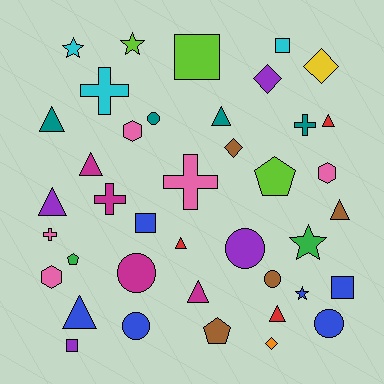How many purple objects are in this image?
There are 4 purple objects.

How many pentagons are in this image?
There are 3 pentagons.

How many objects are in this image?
There are 40 objects.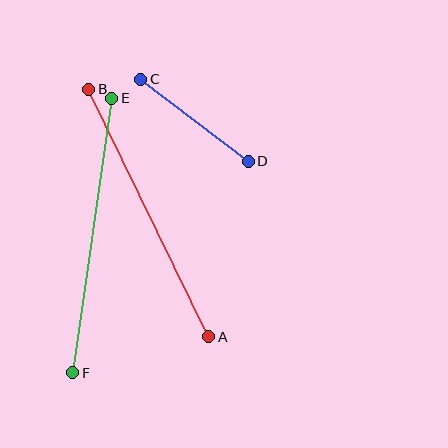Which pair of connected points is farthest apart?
Points E and F are farthest apart.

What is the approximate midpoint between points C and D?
The midpoint is at approximately (194, 120) pixels.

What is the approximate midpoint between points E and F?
The midpoint is at approximately (92, 235) pixels.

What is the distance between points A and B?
The distance is approximately 275 pixels.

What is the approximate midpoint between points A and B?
The midpoint is at approximately (149, 213) pixels.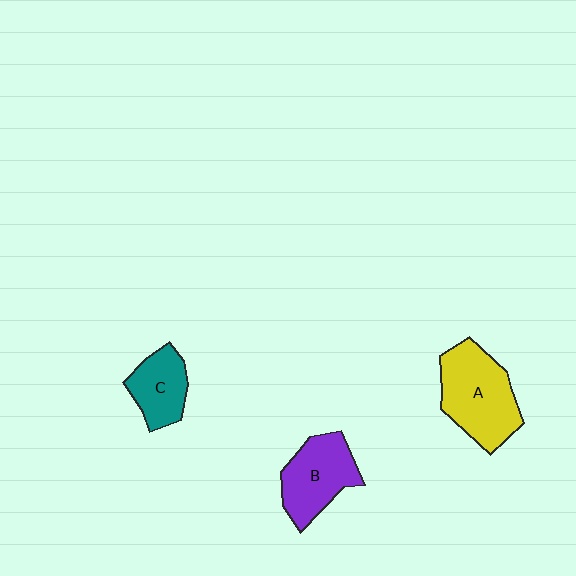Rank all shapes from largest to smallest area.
From largest to smallest: A (yellow), B (purple), C (teal).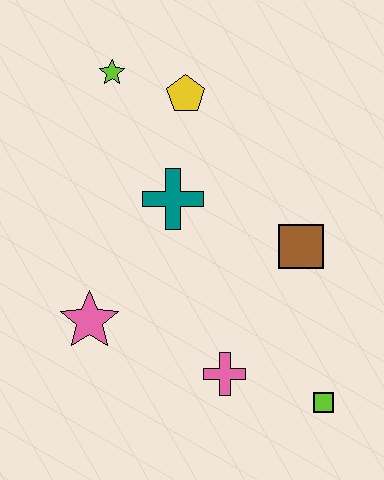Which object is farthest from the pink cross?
The lime star is farthest from the pink cross.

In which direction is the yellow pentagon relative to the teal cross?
The yellow pentagon is above the teal cross.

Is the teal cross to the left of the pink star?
No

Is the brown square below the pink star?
No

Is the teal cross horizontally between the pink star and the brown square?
Yes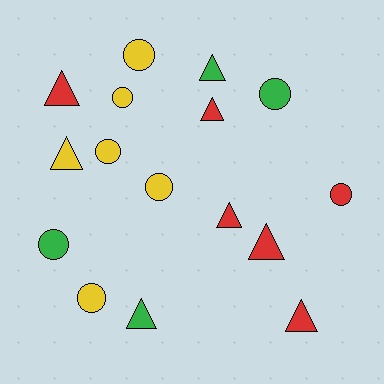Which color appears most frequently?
Red, with 6 objects.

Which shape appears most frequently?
Triangle, with 8 objects.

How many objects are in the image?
There are 16 objects.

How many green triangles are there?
There are 2 green triangles.